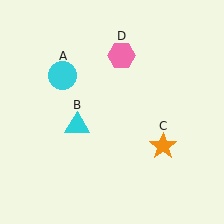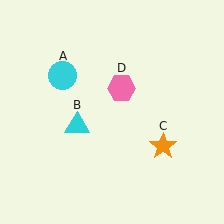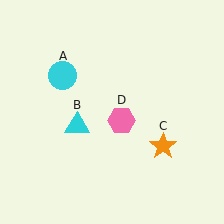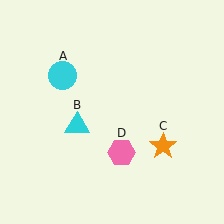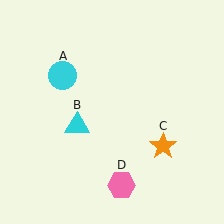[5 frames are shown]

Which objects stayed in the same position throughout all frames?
Cyan circle (object A) and cyan triangle (object B) and orange star (object C) remained stationary.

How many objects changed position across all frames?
1 object changed position: pink hexagon (object D).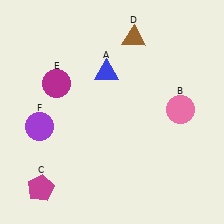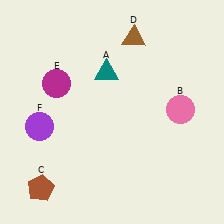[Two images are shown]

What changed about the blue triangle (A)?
In Image 1, A is blue. In Image 2, it changed to teal.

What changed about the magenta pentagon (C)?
In Image 1, C is magenta. In Image 2, it changed to brown.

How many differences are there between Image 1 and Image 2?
There are 2 differences between the two images.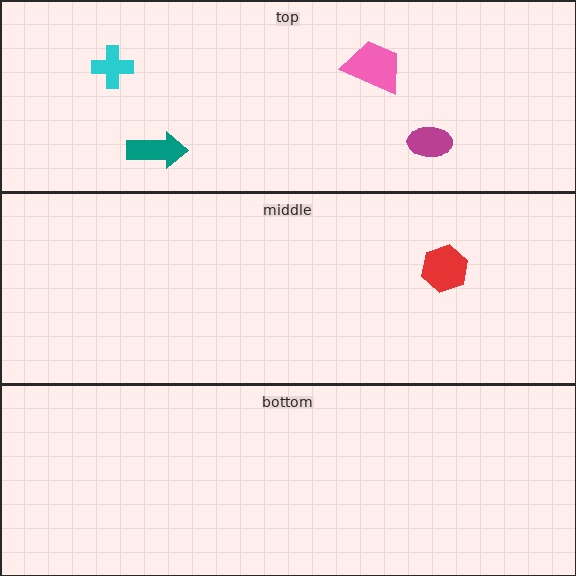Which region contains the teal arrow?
The top region.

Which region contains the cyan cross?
The top region.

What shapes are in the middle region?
The red hexagon.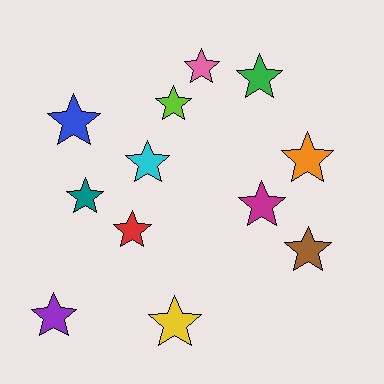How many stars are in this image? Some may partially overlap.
There are 12 stars.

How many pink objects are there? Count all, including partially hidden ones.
There is 1 pink object.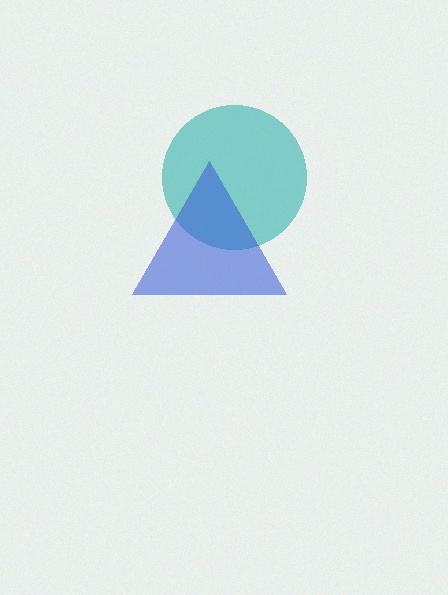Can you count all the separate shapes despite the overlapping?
Yes, there are 2 separate shapes.